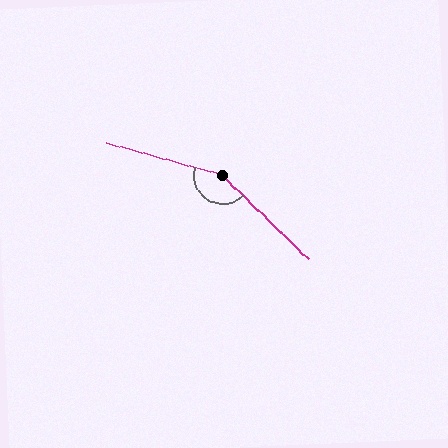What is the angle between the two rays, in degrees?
Approximately 151 degrees.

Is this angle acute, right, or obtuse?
It is obtuse.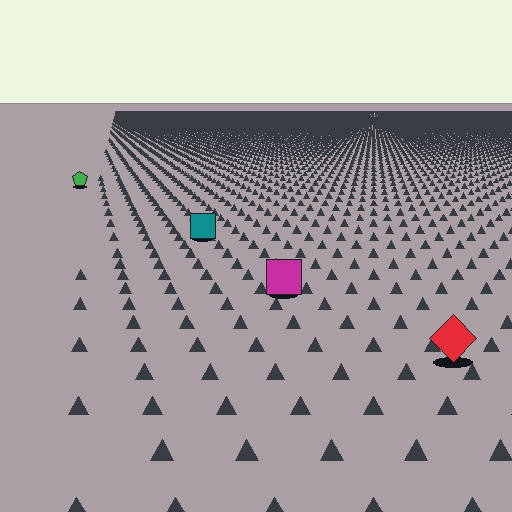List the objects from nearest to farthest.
From nearest to farthest: the red diamond, the magenta square, the teal square, the green pentagon.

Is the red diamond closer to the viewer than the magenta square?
Yes. The red diamond is closer — you can tell from the texture gradient: the ground texture is coarser near it.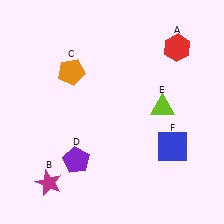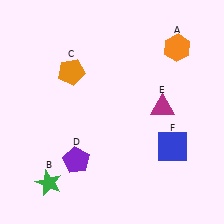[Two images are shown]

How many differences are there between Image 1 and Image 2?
There are 3 differences between the two images.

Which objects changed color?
A changed from red to orange. B changed from magenta to green. E changed from lime to magenta.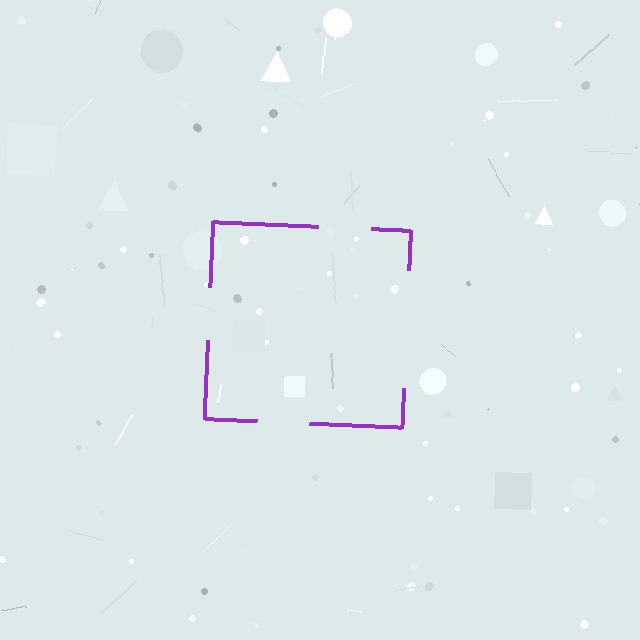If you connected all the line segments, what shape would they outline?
They would outline a square.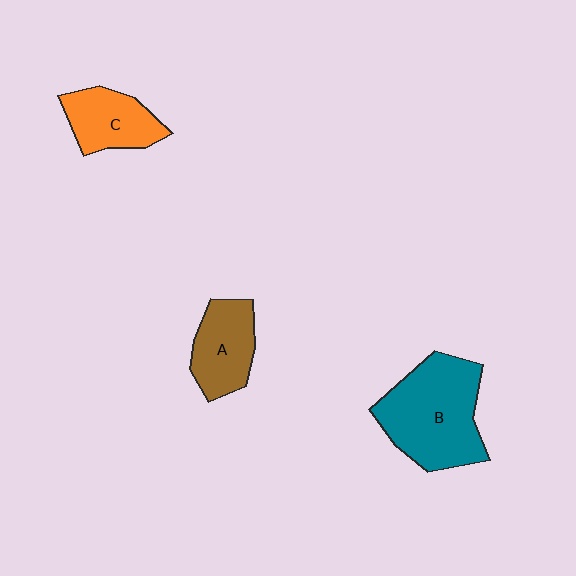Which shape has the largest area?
Shape B (teal).